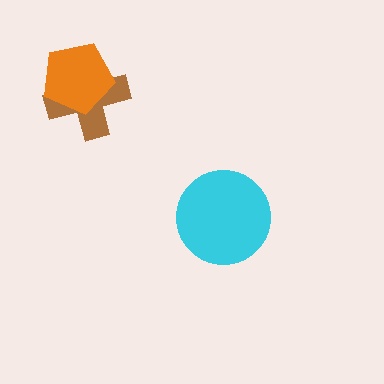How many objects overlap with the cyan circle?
0 objects overlap with the cyan circle.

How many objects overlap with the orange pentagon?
1 object overlaps with the orange pentagon.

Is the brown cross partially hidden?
Yes, it is partially covered by another shape.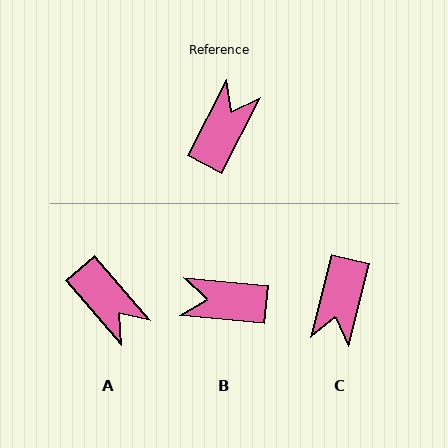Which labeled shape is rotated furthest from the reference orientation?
C, about 167 degrees away.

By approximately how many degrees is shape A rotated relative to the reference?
Approximately 112 degrees clockwise.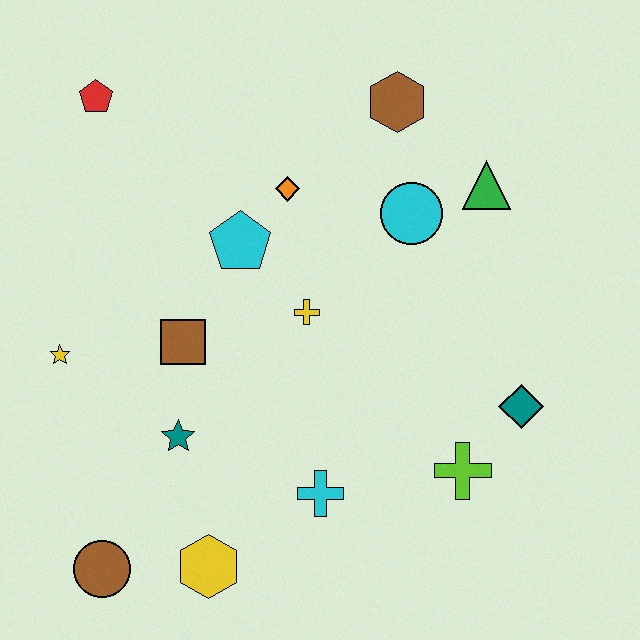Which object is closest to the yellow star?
The brown square is closest to the yellow star.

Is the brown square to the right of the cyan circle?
No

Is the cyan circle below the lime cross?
No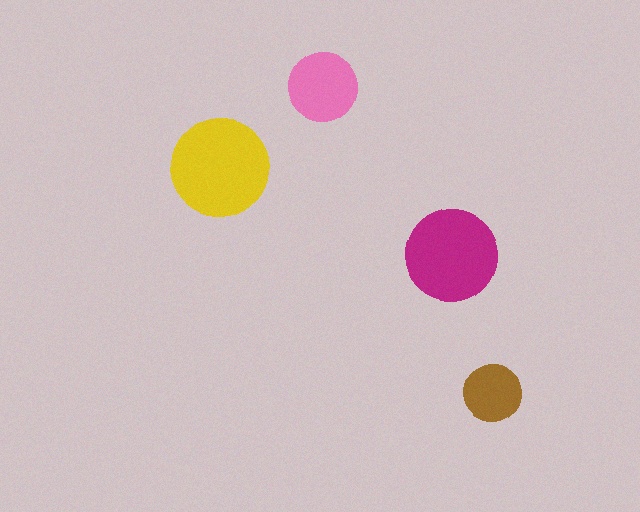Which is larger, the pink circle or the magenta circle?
The magenta one.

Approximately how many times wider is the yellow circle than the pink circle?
About 1.5 times wider.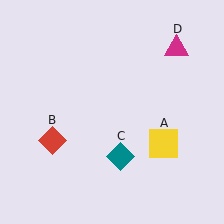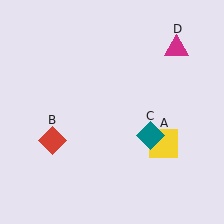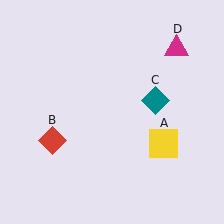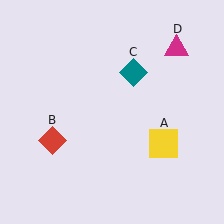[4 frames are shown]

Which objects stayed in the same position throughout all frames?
Yellow square (object A) and red diamond (object B) and magenta triangle (object D) remained stationary.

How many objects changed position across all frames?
1 object changed position: teal diamond (object C).